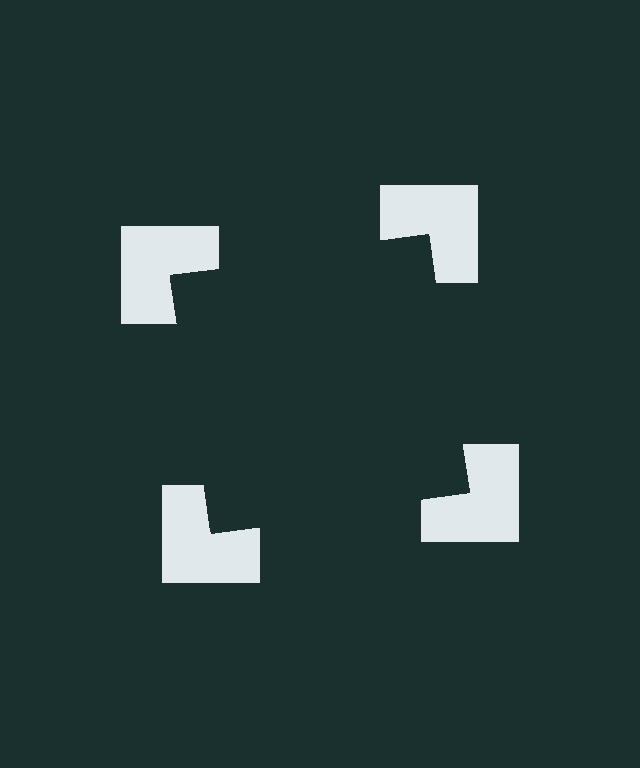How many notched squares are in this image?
There are 4 — one at each vertex of the illusory square.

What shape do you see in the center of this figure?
An illusory square — its edges are inferred from the aligned wedge cuts in the notched squares, not physically drawn.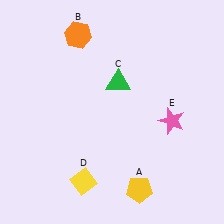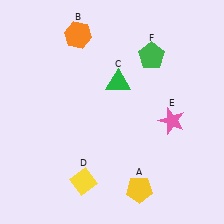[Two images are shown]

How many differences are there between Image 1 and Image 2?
There is 1 difference between the two images.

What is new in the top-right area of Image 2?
A green pentagon (F) was added in the top-right area of Image 2.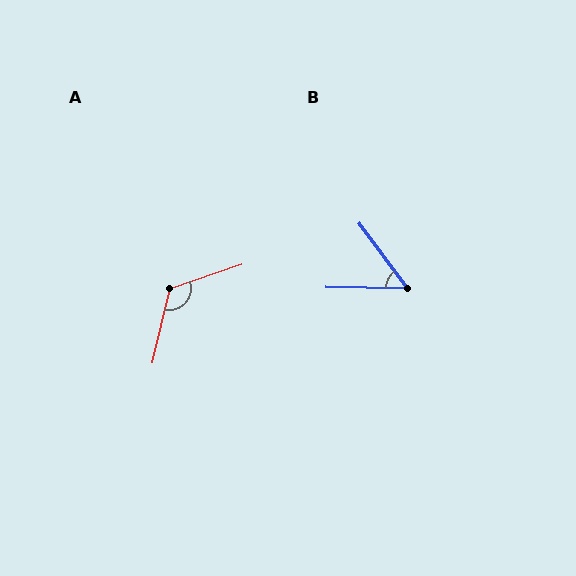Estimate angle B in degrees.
Approximately 52 degrees.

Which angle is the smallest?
B, at approximately 52 degrees.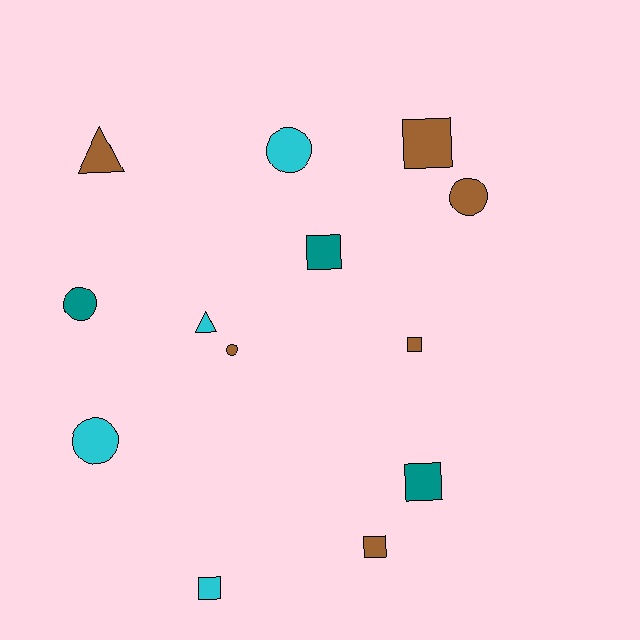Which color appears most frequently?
Brown, with 6 objects.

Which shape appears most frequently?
Square, with 6 objects.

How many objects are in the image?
There are 13 objects.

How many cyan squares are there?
There is 1 cyan square.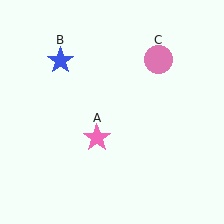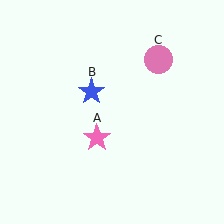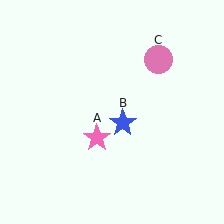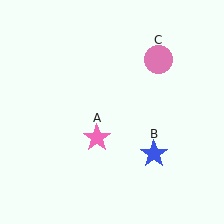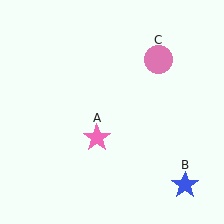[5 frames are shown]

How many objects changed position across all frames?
1 object changed position: blue star (object B).